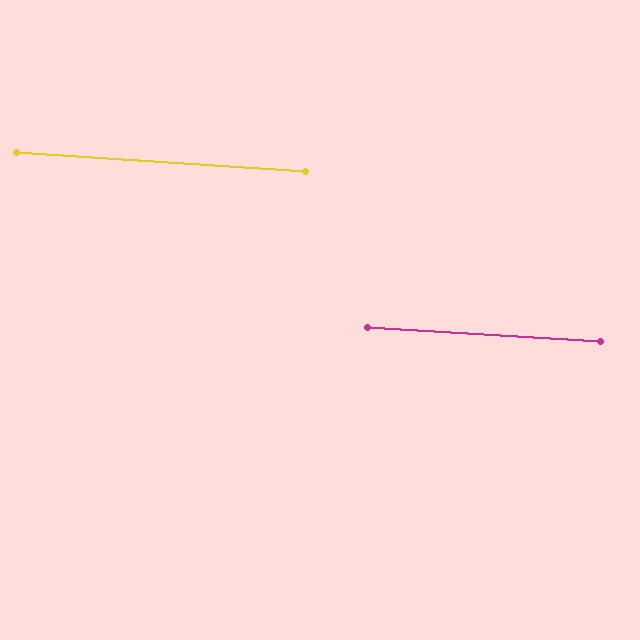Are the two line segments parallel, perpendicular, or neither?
Parallel — their directions differ by only 0.2°.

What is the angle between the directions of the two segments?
Approximately 0 degrees.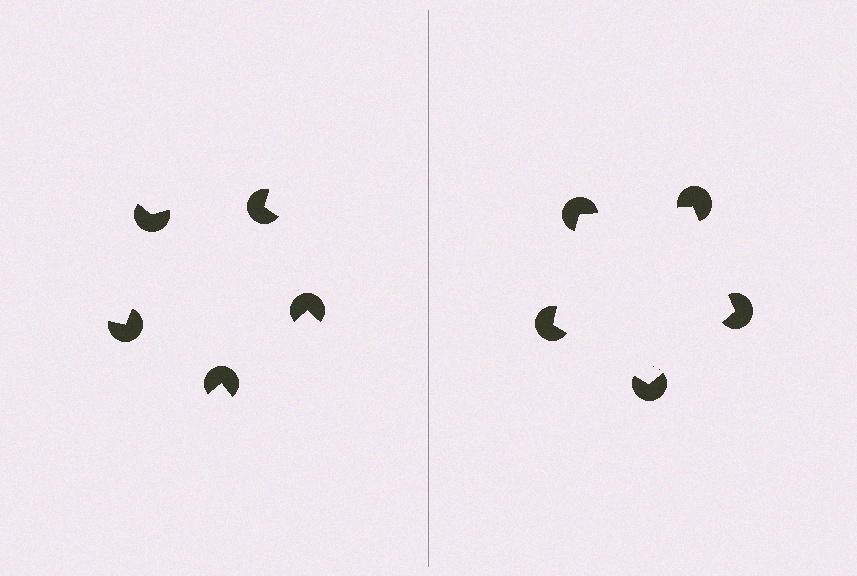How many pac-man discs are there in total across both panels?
10 — 5 on each side.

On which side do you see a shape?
An illusory pentagon appears on the right side. On the left side the wedge cuts are rotated, so no coherent shape forms.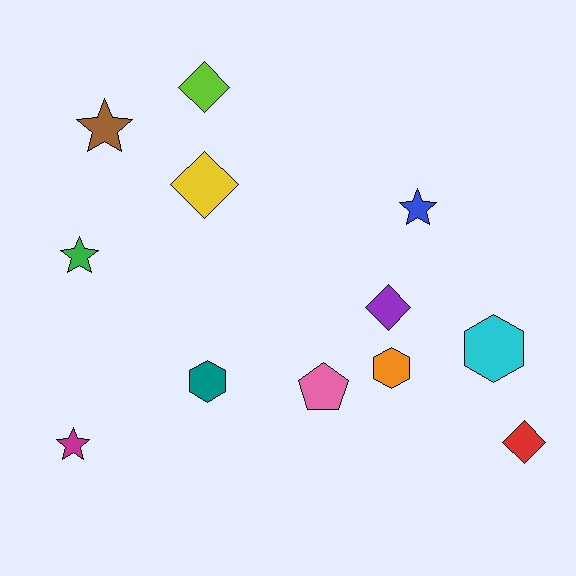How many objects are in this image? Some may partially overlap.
There are 12 objects.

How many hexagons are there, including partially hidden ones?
There are 3 hexagons.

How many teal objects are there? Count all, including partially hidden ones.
There is 1 teal object.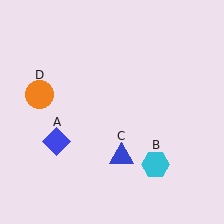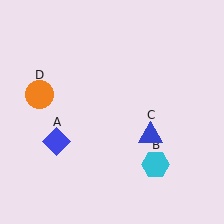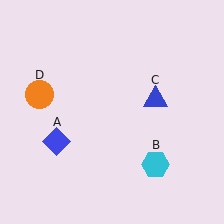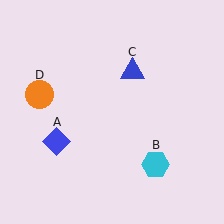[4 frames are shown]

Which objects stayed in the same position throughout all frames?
Blue diamond (object A) and cyan hexagon (object B) and orange circle (object D) remained stationary.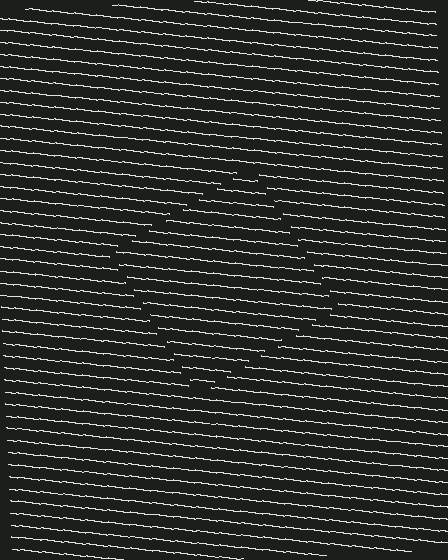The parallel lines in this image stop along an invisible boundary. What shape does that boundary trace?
An illusory square. The interior of the shape contains the same grating, shifted by half a period — the contour is defined by the phase discontinuity where line-ends from the inner and outer gratings abut.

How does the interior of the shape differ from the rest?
The interior of the shape contains the same grating, shifted by half a period — the contour is defined by the phase discontinuity where line-ends from the inner and outer gratings abut.